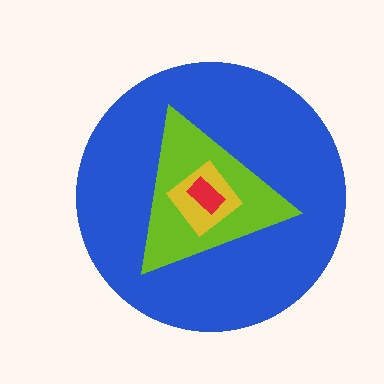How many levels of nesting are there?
4.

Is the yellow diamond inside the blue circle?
Yes.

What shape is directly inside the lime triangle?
The yellow diamond.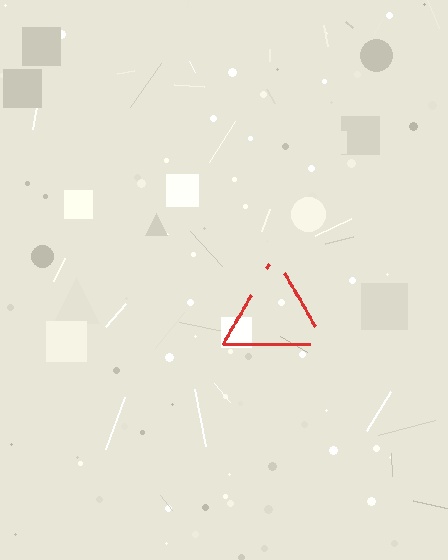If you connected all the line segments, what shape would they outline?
They would outline a triangle.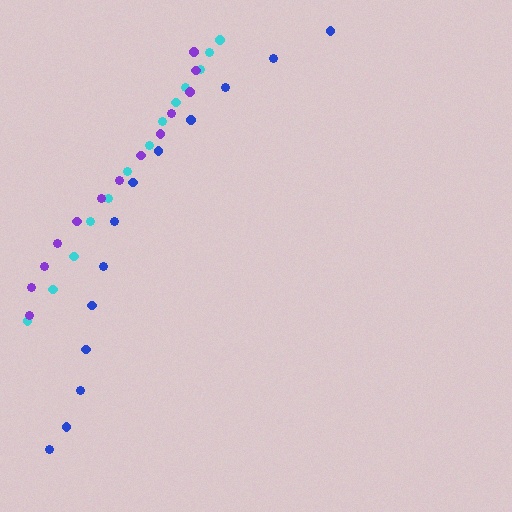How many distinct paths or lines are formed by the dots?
There are 3 distinct paths.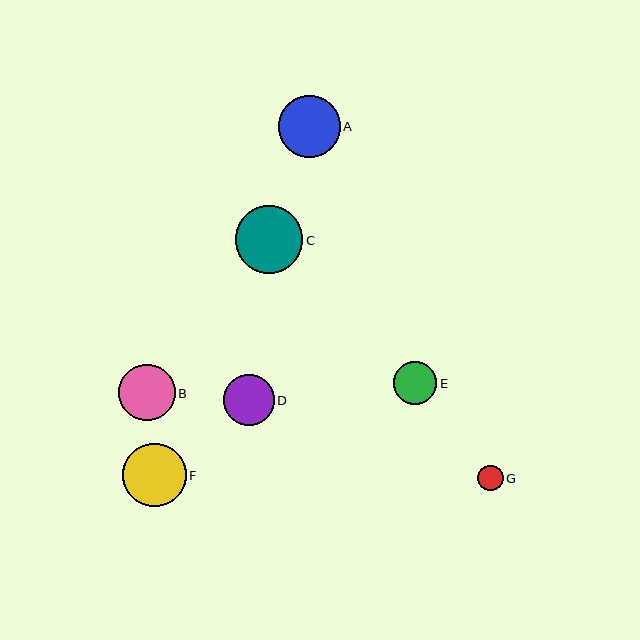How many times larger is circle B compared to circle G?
Circle B is approximately 2.2 times the size of circle G.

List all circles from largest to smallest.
From largest to smallest: C, F, A, B, D, E, G.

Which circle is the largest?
Circle C is the largest with a size of approximately 68 pixels.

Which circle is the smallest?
Circle G is the smallest with a size of approximately 25 pixels.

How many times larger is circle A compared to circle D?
Circle A is approximately 1.2 times the size of circle D.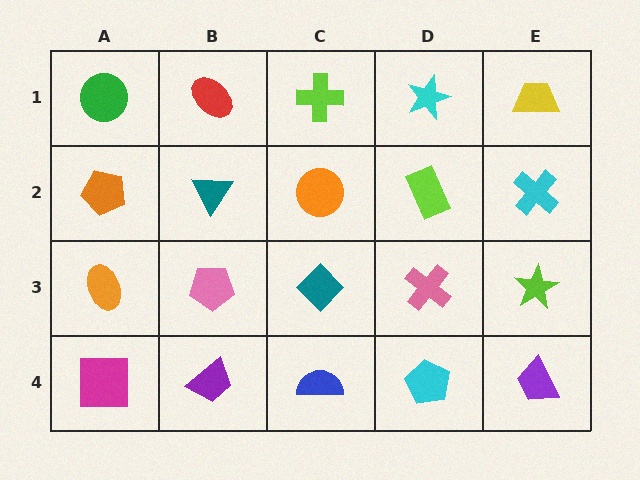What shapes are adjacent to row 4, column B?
A pink pentagon (row 3, column B), a magenta square (row 4, column A), a blue semicircle (row 4, column C).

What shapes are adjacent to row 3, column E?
A cyan cross (row 2, column E), a purple trapezoid (row 4, column E), a pink cross (row 3, column D).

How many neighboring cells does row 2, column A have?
3.